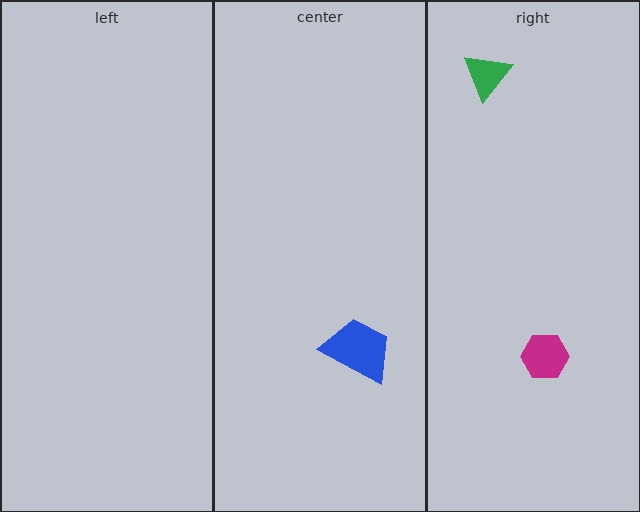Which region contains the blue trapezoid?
The center region.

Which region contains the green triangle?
The right region.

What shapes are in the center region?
The blue trapezoid.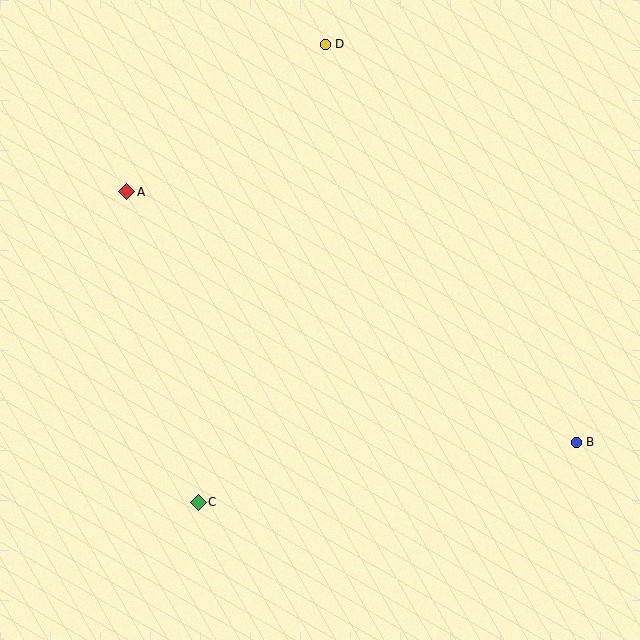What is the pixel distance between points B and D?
The distance between B and D is 470 pixels.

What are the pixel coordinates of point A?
Point A is at (127, 192).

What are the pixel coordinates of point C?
Point C is at (198, 502).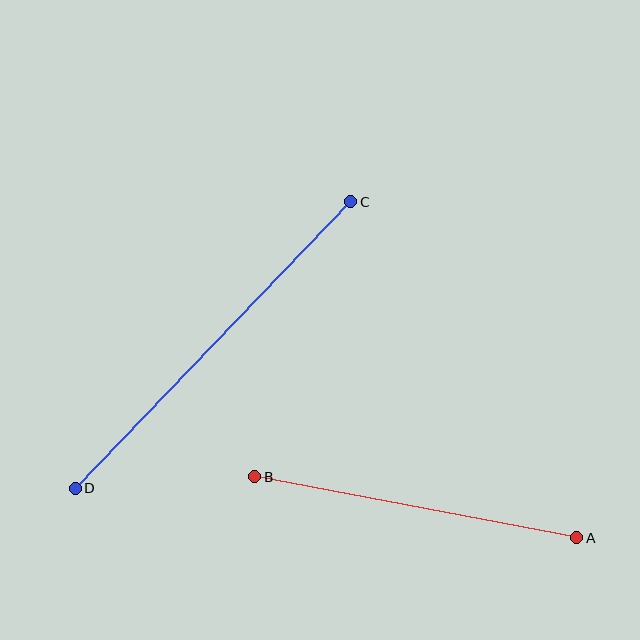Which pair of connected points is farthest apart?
Points C and D are farthest apart.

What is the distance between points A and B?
The distance is approximately 328 pixels.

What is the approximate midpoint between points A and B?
The midpoint is at approximately (416, 507) pixels.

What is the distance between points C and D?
The distance is approximately 398 pixels.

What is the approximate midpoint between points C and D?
The midpoint is at approximately (213, 345) pixels.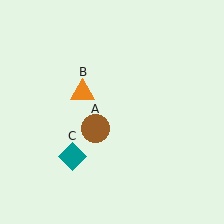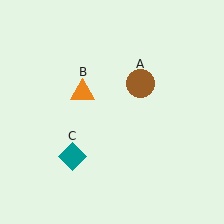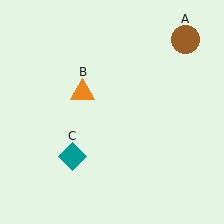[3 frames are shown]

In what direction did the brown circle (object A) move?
The brown circle (object A) moved up and to the right.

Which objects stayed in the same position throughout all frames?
Orange triangle (object B) and teal diamond (object C) remained stationary.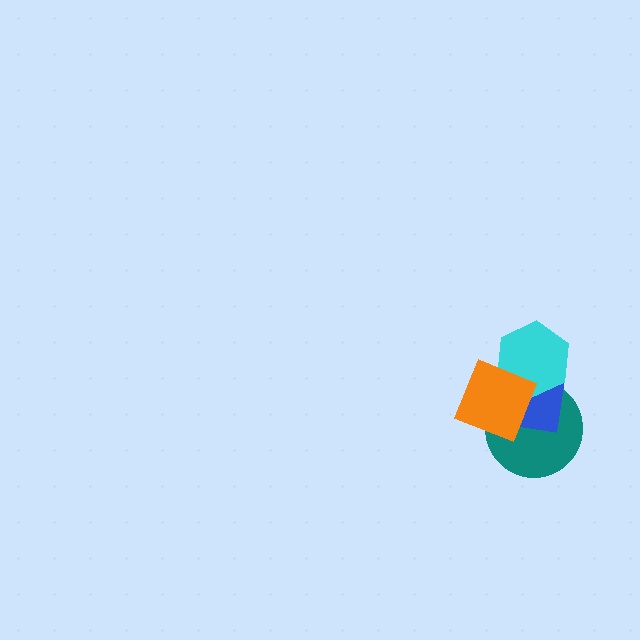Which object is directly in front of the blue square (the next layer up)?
The cyan hexagon is directly in front of the blue square.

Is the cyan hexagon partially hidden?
Yes, it is partially covered by another shape.